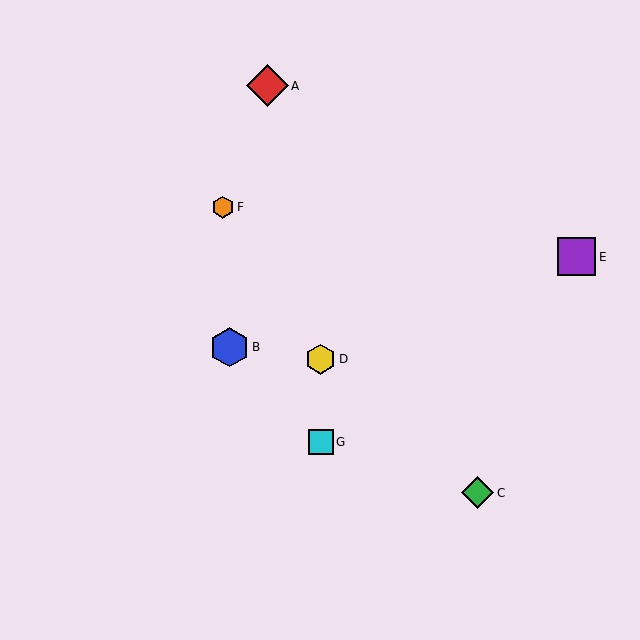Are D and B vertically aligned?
No, D is at x≈321 and B is at x≈230.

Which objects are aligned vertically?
Objects D, G are aligned vertically.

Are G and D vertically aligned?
Yes, both are at x≈321.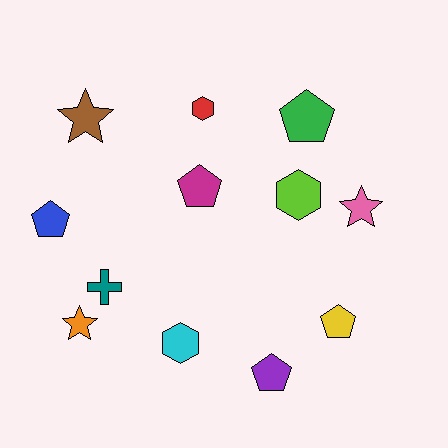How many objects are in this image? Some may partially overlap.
There are 12 objects.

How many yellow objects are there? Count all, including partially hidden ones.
There is 1 yellow object.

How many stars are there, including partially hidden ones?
There are 3 stars.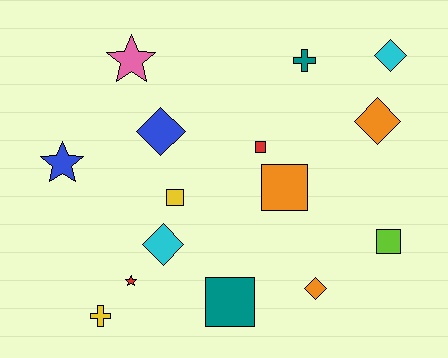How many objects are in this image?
There are 15 objects.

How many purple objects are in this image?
There are no purple objects.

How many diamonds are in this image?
There are 5 diamonds.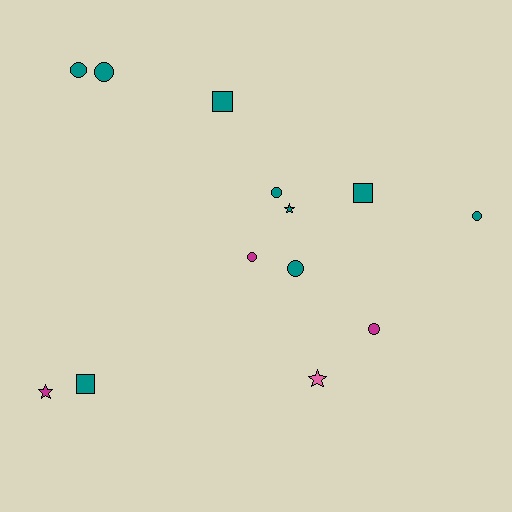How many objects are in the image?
There are 13 objects.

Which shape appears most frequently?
Circle, with 7 objects.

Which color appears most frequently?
Teal, with 9 objects.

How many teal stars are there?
There is 1 teal star.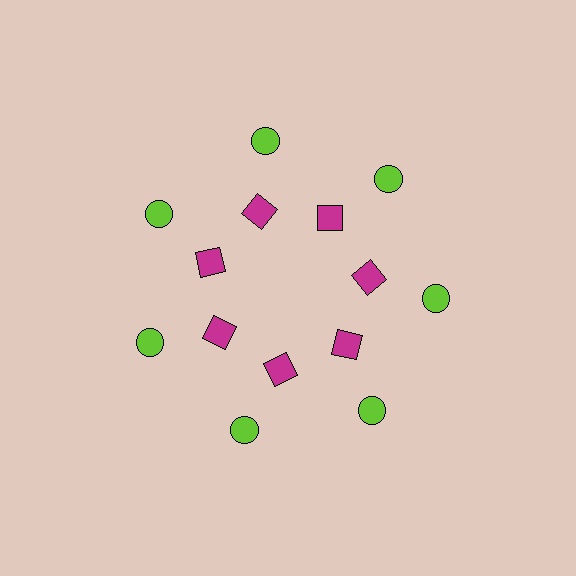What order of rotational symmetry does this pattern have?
This pattern has 7-fold rotational symmetry.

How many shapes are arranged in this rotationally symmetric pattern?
There are 14 shapes, arranged in 7 groups of 2.